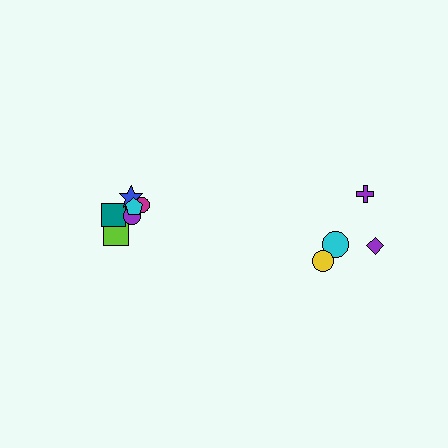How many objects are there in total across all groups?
There are 10 objects.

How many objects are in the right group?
There are 4 objects.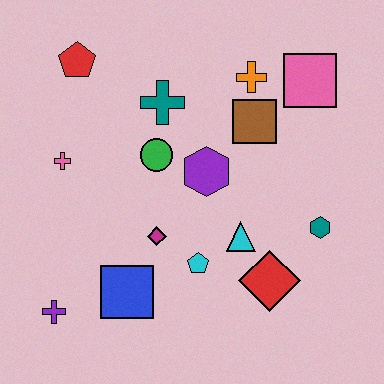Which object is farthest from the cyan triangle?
The red pentagon is farthest from the cyan triangle.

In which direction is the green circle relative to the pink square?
The green circle is to the left of the pink square.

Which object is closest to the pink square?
The orange cross is closest to the pink square.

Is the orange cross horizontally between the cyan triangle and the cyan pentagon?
No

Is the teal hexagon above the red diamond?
Yes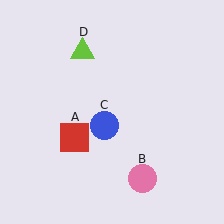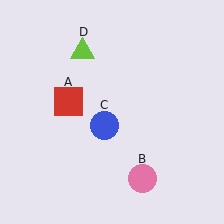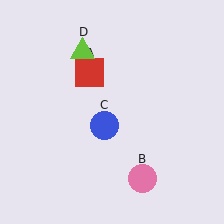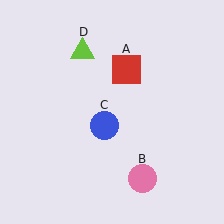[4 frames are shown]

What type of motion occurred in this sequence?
The red square (object A) rotated clockwise around the center of the scene.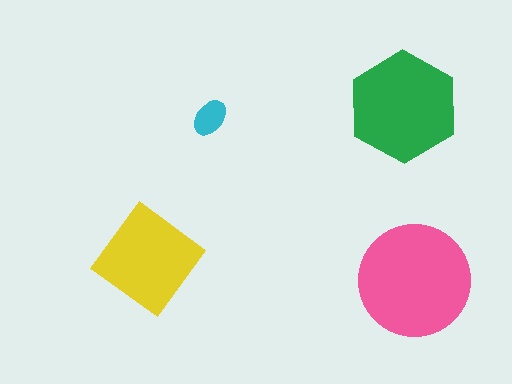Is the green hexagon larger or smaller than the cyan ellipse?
Larger.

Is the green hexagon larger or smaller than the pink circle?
Smaller.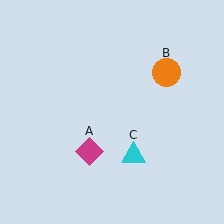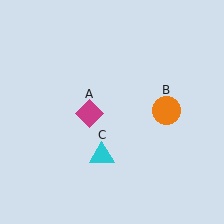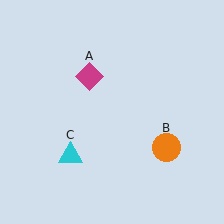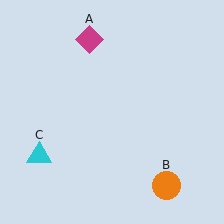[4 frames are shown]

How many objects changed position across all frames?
3 objects changed position: magenta diamond (object A), orange circle (object B), cyan triangle (object C).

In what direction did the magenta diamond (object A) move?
The magenta diamond (object A) moved up.